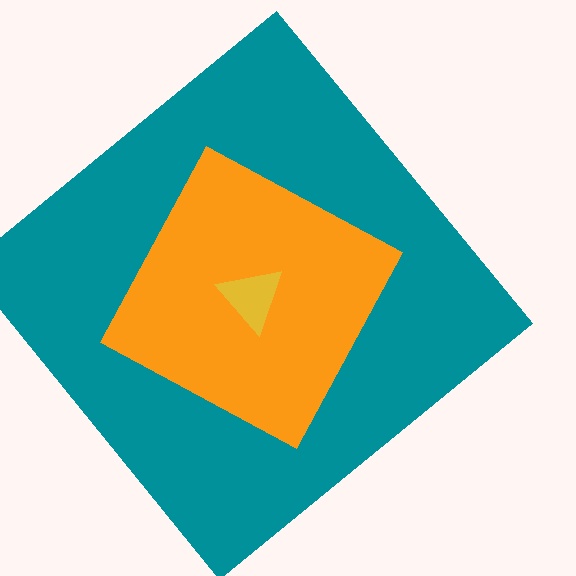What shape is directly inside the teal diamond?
The orange diamond.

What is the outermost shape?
The teal diamond.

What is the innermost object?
The yellow triangle.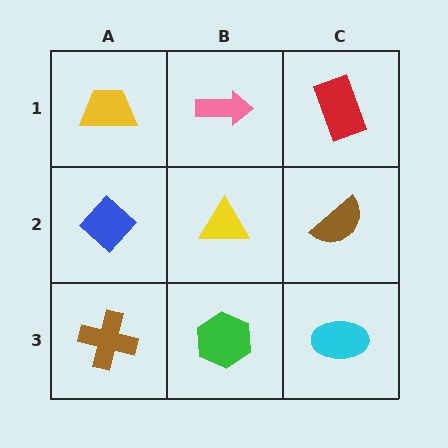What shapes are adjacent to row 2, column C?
A red rectangle (row 1, column C), a cyan ellipse (row 3, column C), a yellow triangle (row 2, column B).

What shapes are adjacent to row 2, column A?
A yellow trapezoid (row 1, column A), a brown cross (row 3, column A), a yellow triangle (row 2, column B).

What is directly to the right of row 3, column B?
A cyan ellipse.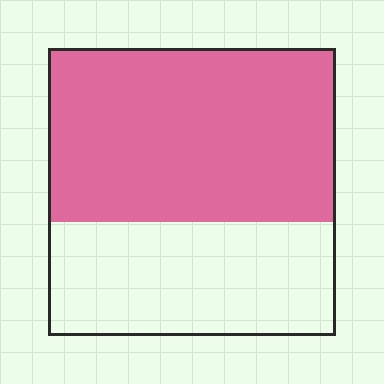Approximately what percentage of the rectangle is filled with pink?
Approximately 60%.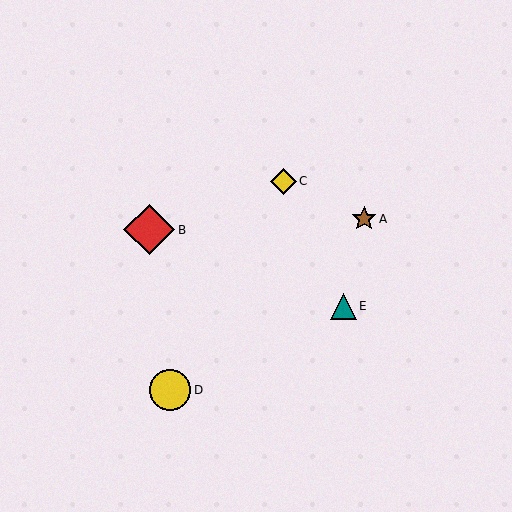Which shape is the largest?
The red diamond (labeled B) is the largest.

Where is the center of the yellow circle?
The center of the yellow circle is at (170, 390).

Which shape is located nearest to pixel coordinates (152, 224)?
The red diamond (labeled B) at (149, 230) is nearest to that location.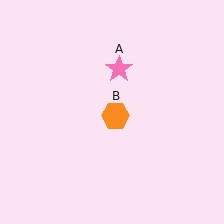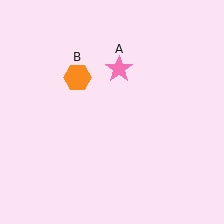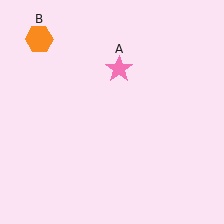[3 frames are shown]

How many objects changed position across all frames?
1 object changed position: orange hexagon (object B).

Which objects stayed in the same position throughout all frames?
Pink star (object A) remained stationary.